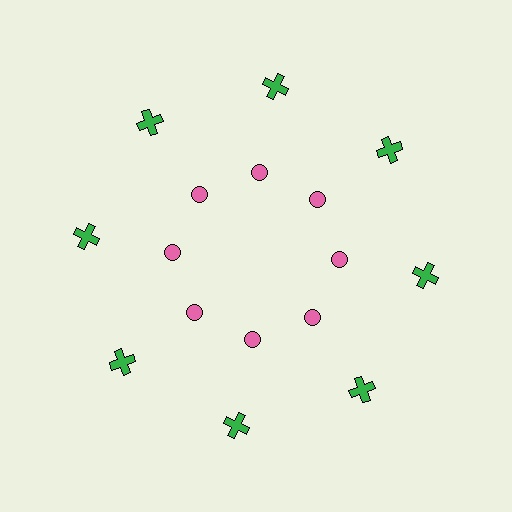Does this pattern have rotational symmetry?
Yes, this pattern has 8-fold rotational symmetry. It looks the same after rotating 45 degrees around the center.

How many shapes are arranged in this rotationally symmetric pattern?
There are 16 shapes, arranged in 8 groups of 2.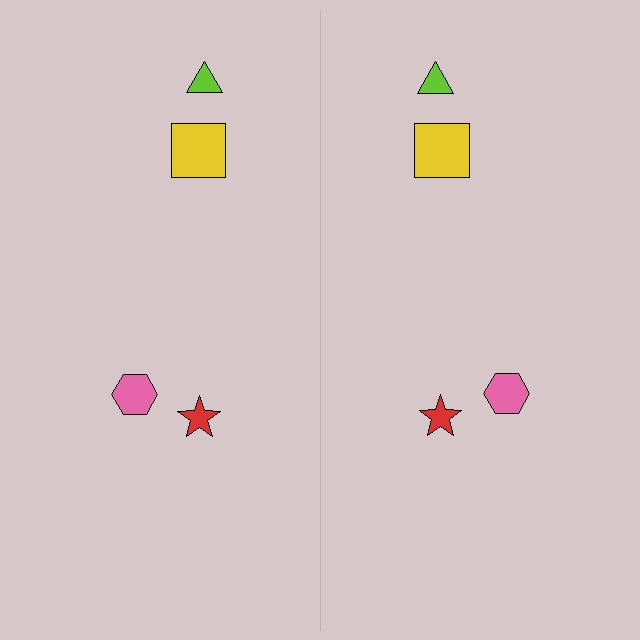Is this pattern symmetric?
Yes, this pattern has bilateral (reflection) symmetry.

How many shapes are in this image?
There are 8 shapes in this image.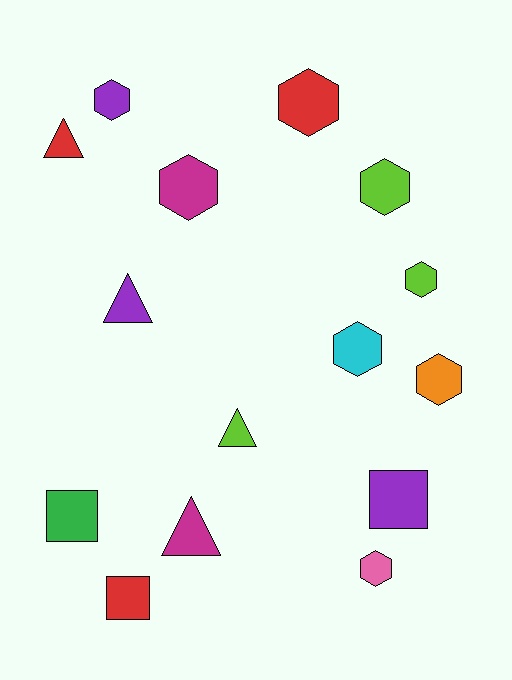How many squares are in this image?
There are 3 squares.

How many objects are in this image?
There are 15 objects.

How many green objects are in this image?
There is 1 green object.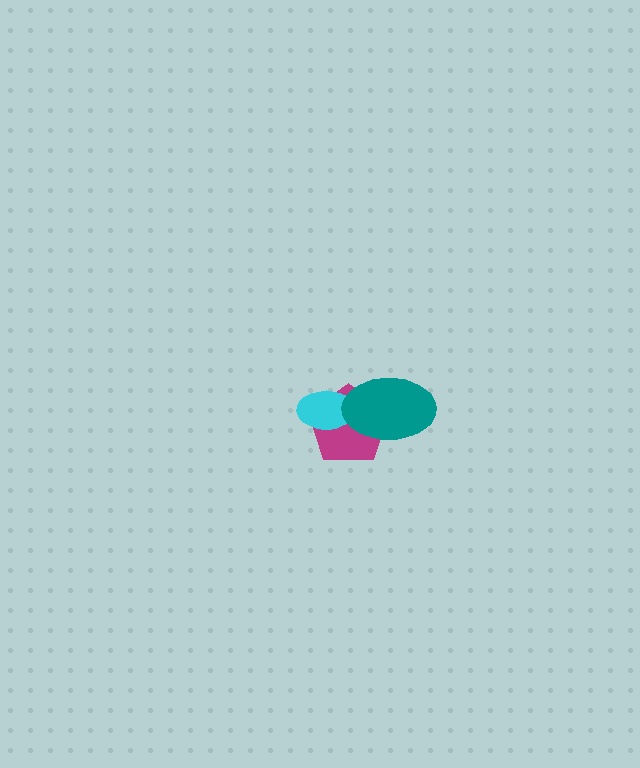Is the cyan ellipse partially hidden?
Yes, it is partially covered by another shape.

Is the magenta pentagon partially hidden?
Yes, it is partially covered by another shape.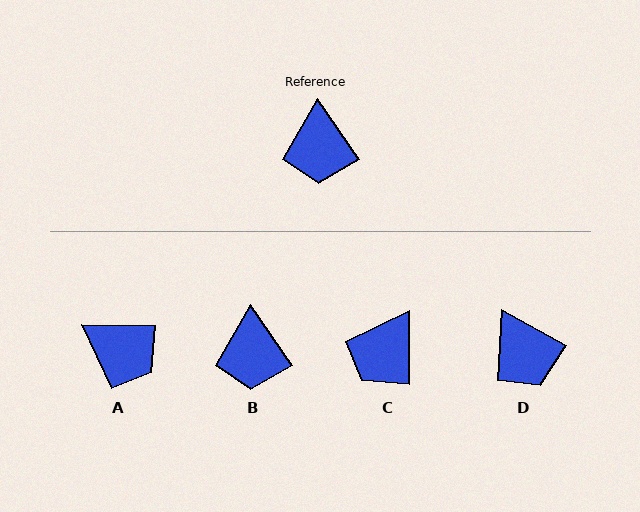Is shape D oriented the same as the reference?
No, it is off by about 27 degrees.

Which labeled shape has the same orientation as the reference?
B.